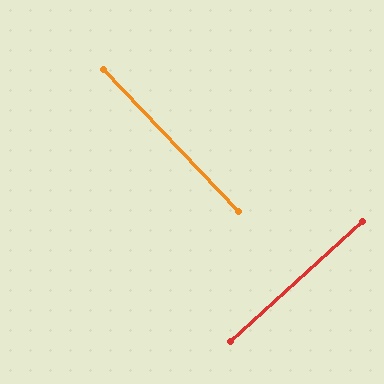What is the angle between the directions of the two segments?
Approximately 89 degrees.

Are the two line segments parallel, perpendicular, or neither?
Perpendicular — they meet at approximately 89°.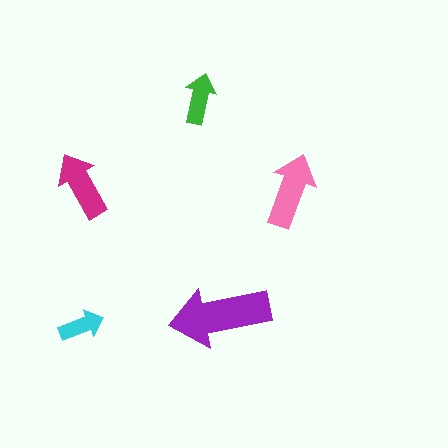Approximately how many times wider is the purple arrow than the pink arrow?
About 1.5 times wider.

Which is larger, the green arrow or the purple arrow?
The purple one.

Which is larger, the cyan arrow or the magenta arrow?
The magenta one.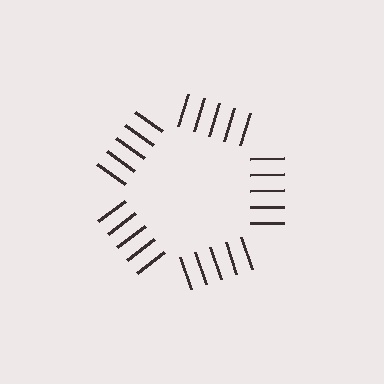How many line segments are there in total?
25 — 5 along each of the 5 edges.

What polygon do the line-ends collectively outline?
An illusory pentagon — the line segments terminate on its edges but no continuous stroke is drawn.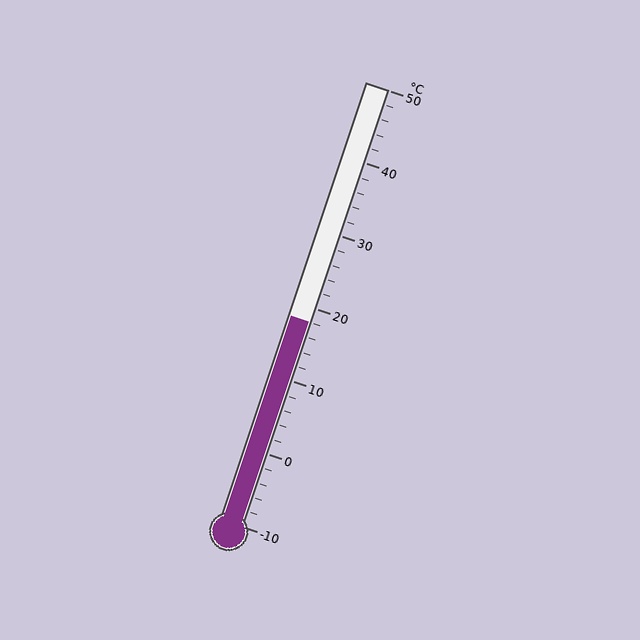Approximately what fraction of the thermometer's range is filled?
The thermometer is filled to approximately 45% of its range.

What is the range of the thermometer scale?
The thermometer scale ranges from -10°C to 50°C.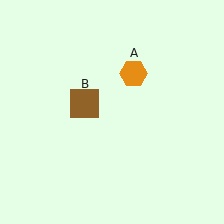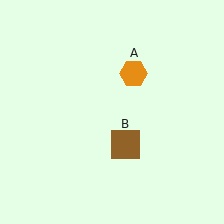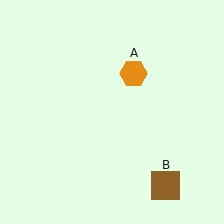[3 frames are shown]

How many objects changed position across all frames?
1 object changed position: brown square (object B).